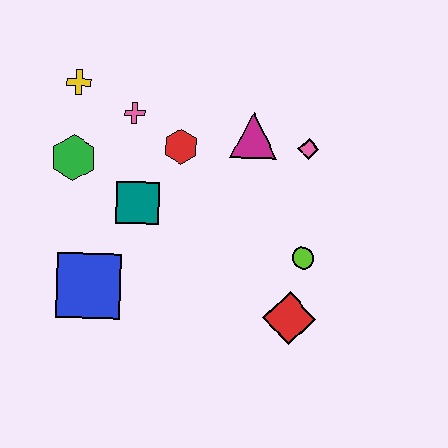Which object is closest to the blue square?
The teal square is closest to the blue square.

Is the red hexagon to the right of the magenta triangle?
No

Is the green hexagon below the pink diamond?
Yes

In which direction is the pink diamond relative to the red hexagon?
The pink diamond is to the right of the red hexagon.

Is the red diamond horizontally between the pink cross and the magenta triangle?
No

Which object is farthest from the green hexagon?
The red diamond is farthest from the green hexagon.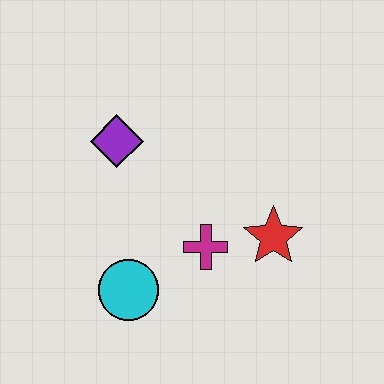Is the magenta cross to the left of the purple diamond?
No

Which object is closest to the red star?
The magenta cross is closest to the red star.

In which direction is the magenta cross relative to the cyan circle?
The magenta cross is to the right of the cyan circle.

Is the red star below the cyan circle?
No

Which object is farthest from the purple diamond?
The red star is farthest from the purple diamond.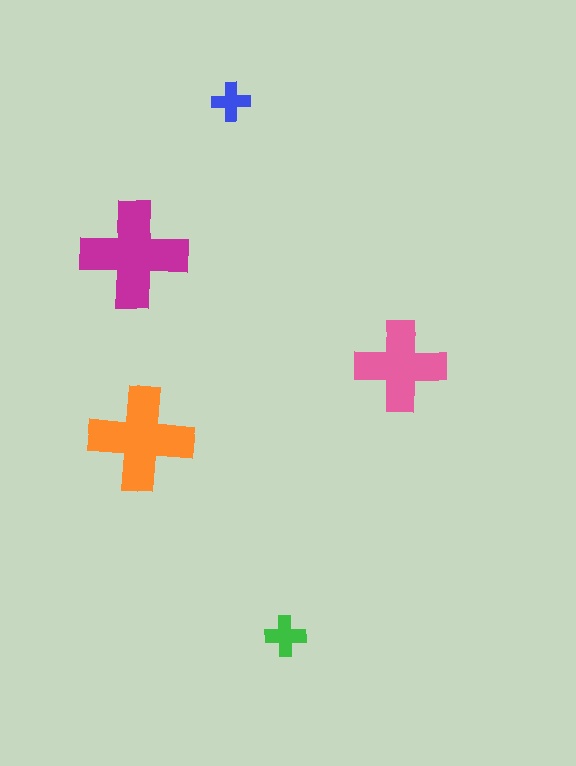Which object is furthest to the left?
The magenta cross is leftmost.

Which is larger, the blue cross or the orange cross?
The orange one.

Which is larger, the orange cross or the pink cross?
The orange one.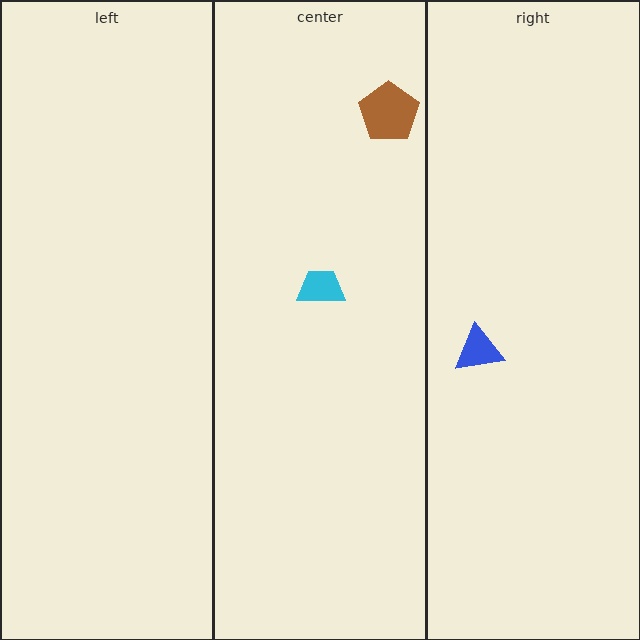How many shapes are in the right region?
1.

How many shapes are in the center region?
2.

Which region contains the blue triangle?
The right region.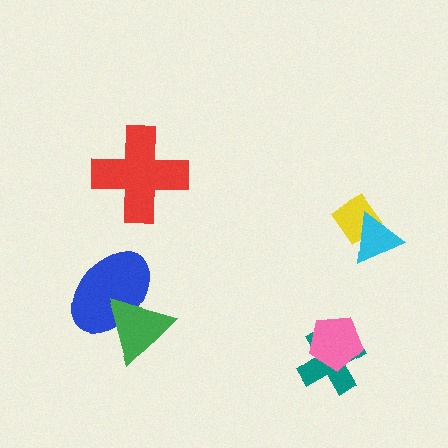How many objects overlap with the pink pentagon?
1 object overlaps with the pink pentagon.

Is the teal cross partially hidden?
Yes, it is partially covered by another shape.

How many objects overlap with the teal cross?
1 object overlaps with the teal cross.